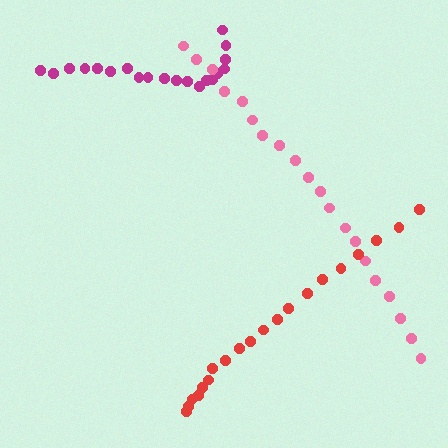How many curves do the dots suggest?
There are 3 distinct paths.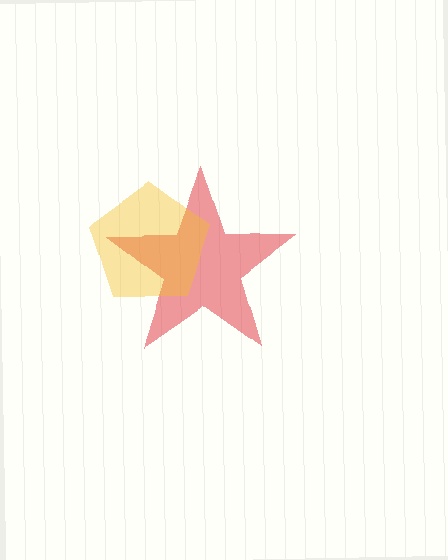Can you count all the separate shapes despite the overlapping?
Yes, there are 2 separate shapes.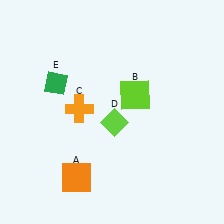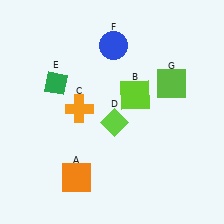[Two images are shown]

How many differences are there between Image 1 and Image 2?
There are 2 differences between the two images.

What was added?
A blue circle (F), a lime square (G) were added in Image 2.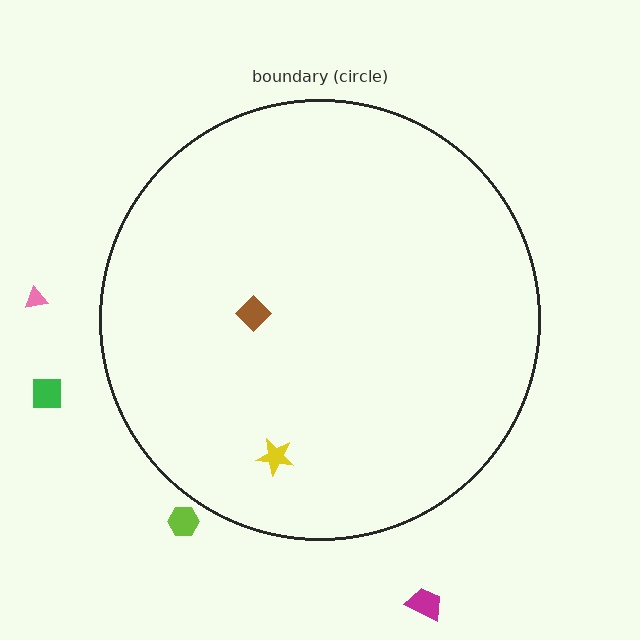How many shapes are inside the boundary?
2 inside, 4 outside.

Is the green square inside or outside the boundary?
Outside.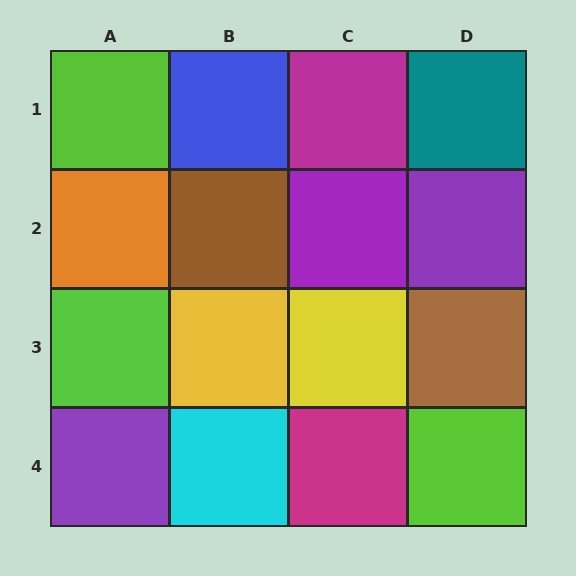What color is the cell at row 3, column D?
Brown.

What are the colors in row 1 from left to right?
Lime, blue, magenta, teal.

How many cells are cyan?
1 cell is cyan.